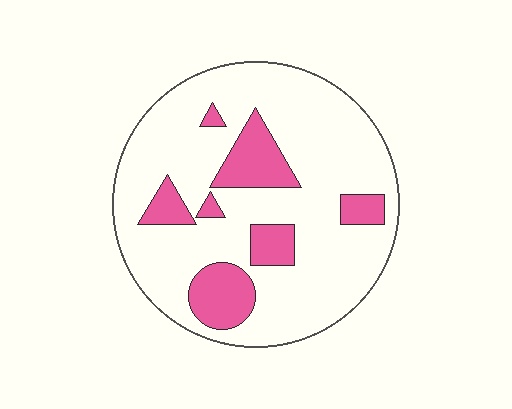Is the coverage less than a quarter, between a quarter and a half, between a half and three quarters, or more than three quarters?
Less than a quarter.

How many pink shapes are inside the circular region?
7.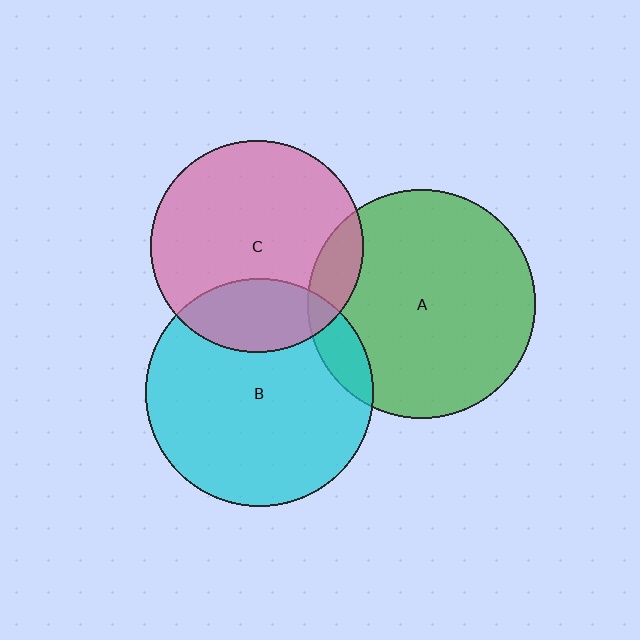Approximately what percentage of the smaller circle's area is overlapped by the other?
Approximately 10%.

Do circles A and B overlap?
Yes.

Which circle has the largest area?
Circle B (cyan).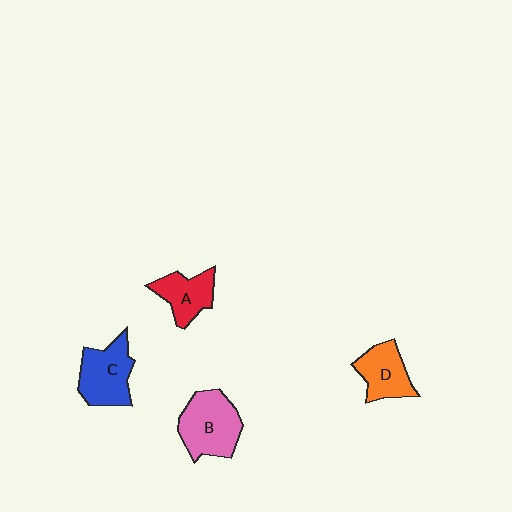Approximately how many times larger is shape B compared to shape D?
Approximately 1.4 times.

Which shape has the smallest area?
Shape A (red).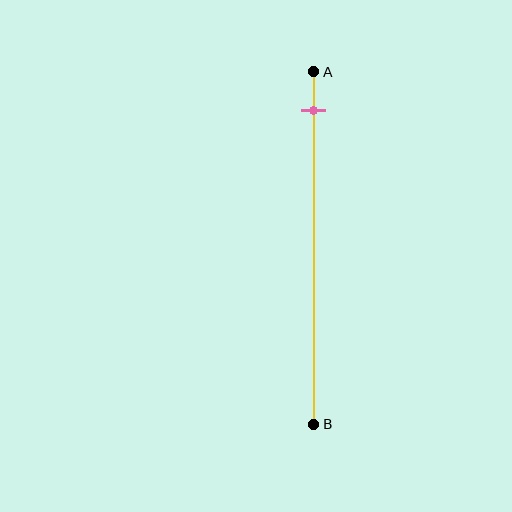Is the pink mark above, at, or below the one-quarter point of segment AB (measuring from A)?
The pink mark is above the one-quarter point of segment AB.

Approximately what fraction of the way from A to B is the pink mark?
The pink mark is approximately 10% of the way from A to B.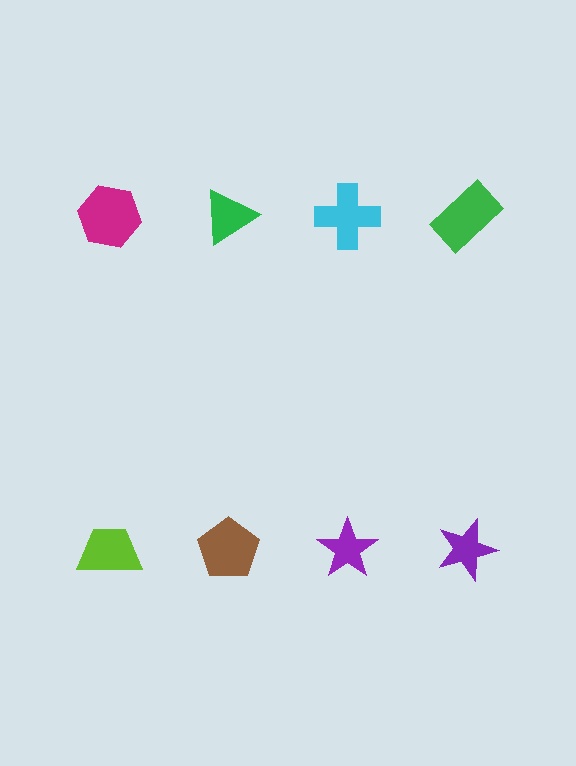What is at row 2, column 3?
A purple star.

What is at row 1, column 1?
A magenta hexagon.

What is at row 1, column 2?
A green triangle.